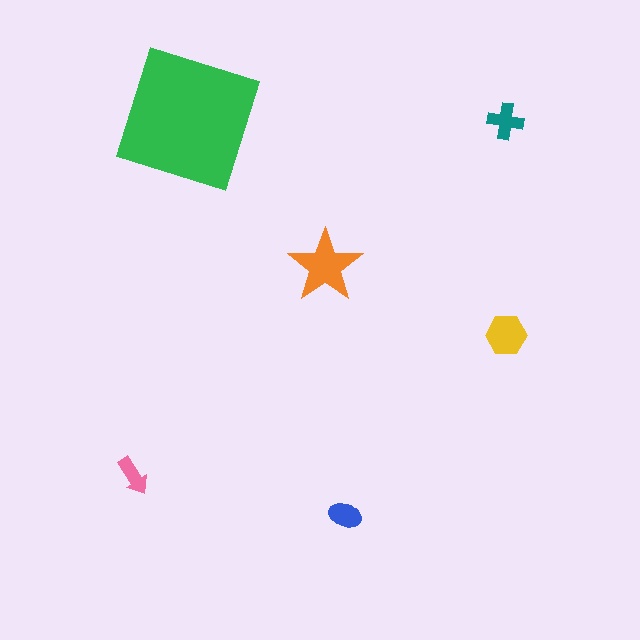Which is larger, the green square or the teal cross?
The green square.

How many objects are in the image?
There are 6 objects in the image.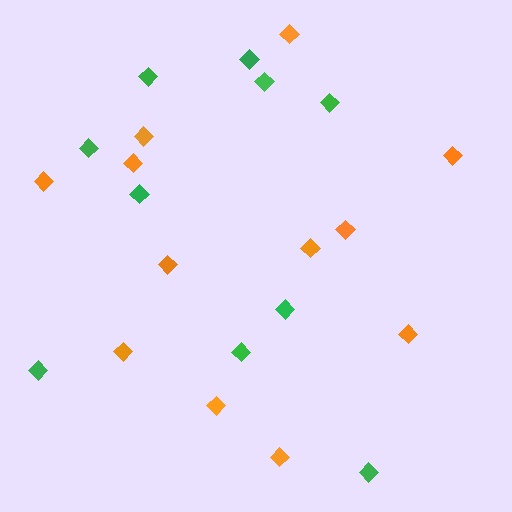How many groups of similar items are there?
There are 2 groups: one group of green diamonds (10) and one group of orange diamonds (12).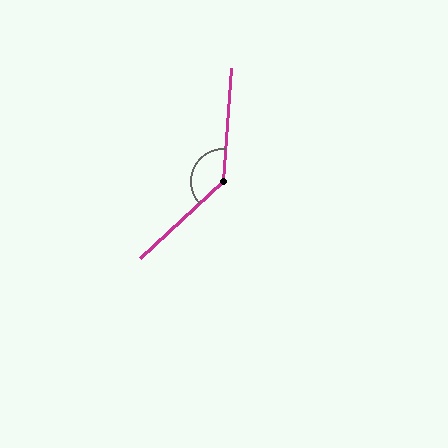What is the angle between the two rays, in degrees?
Approximately 136 degrees.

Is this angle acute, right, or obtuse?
It is obtuse.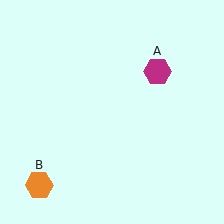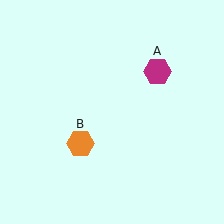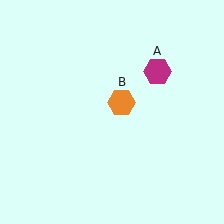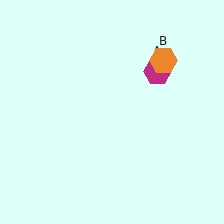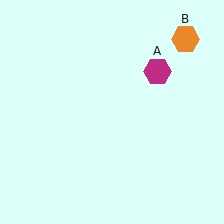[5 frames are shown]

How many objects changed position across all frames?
1 object changed position: orange hexagon (object B).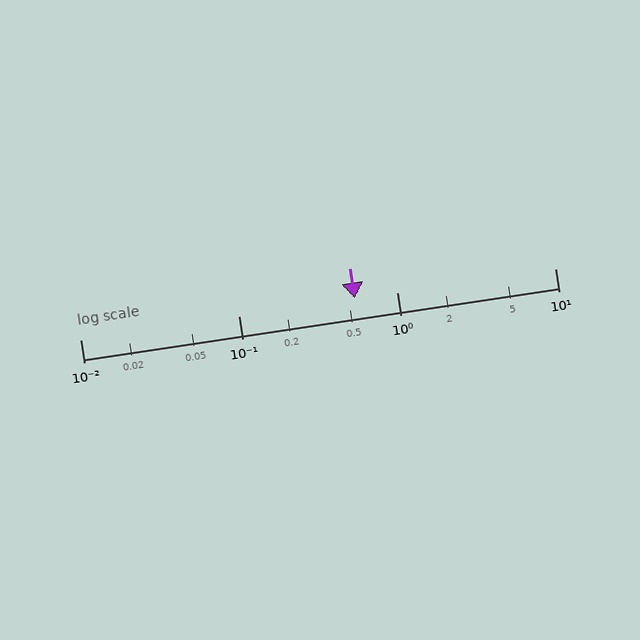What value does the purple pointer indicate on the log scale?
The pointer indicates approximately 0.54.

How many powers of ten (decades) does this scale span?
The scale spans 3 decades, from 0.01 to 10.